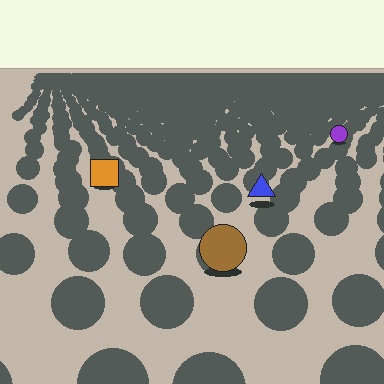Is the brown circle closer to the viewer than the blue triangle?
Yes. The brown circle is closer — you can tell from the texture gradient: the ground texture is coarser near it.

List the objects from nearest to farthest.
From nearest to farthest: the brown circle, the blue triangle, the orange square, the purple circle.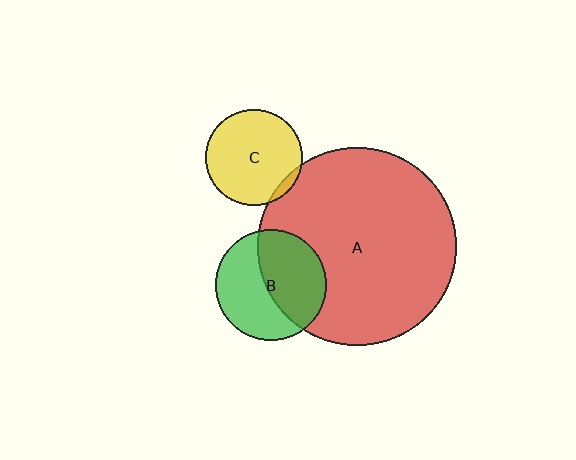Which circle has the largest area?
Circle A (red).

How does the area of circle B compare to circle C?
Approximately 1.3 times.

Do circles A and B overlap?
Yes.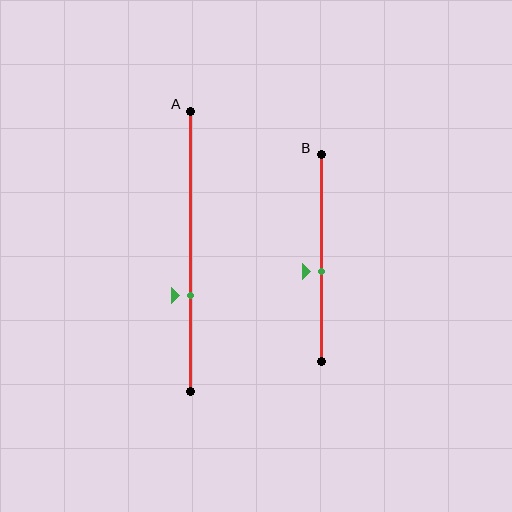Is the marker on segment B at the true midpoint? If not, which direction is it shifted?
No, the marker on segment B is shifted downward by about 6% of the segment length.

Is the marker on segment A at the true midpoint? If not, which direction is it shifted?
No, the marker on segment A is shifted downward by about 16% of the segment length.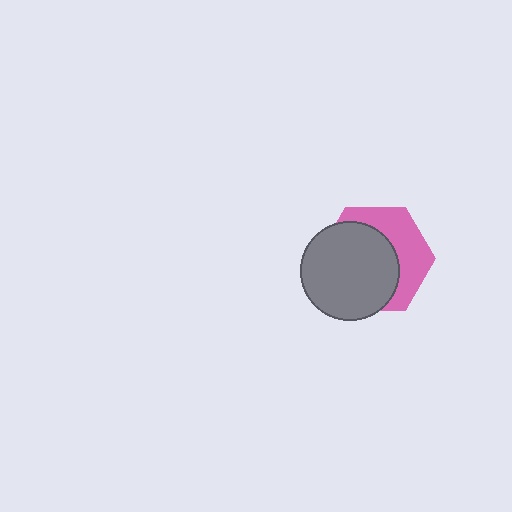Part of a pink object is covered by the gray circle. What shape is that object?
It is a hexagon.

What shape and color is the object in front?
The object in front is a gray circle.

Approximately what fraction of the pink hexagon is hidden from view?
Roughly 60% of the pink hexagon is hidden behind the gray circle.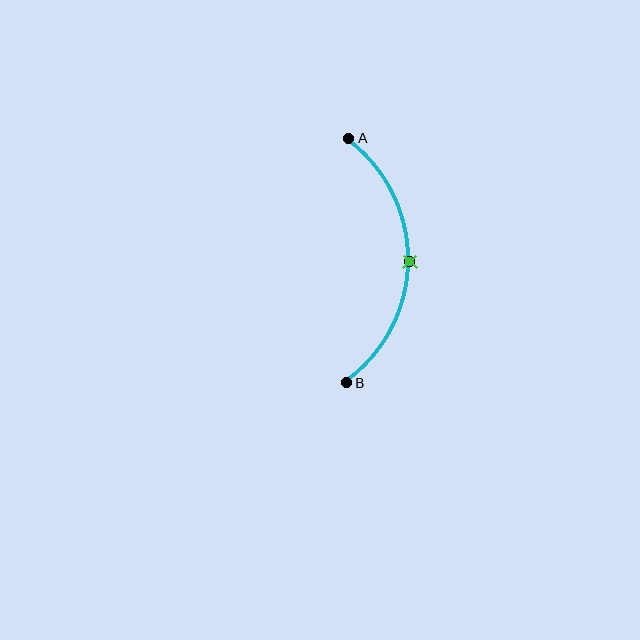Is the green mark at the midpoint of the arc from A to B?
Yes. The green mark lies on the arc at equal arc-length from both A and B — it is the arc midpoint.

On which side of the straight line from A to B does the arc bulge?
The arc bulges to the right of the straight line connecting A and B.